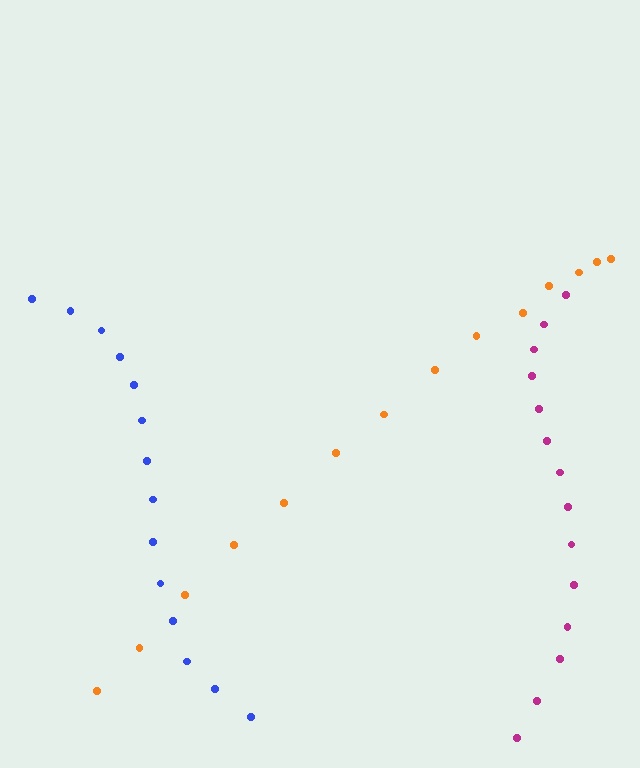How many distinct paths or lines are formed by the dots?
There are 3 distinct paths.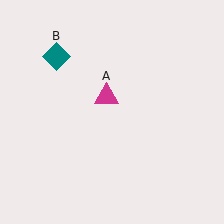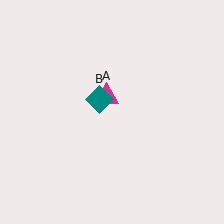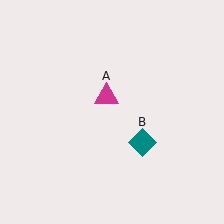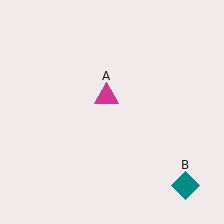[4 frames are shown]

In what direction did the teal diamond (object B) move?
The teal diamond (object B) moved down and to the right.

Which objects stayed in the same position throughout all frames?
Magenta triangle (object A) remained stationary.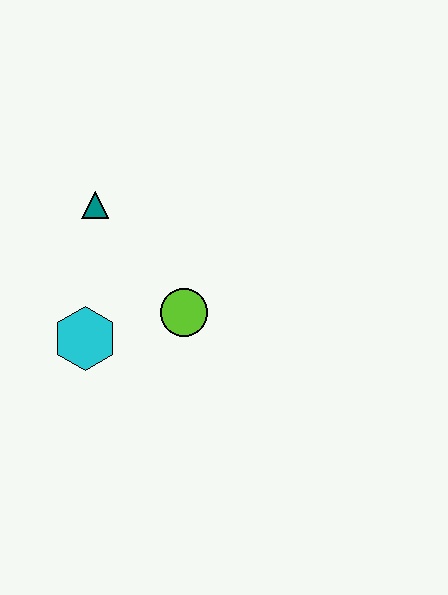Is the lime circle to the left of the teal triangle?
No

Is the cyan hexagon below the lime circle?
Yes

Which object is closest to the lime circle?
The cyan hexagon is closest to the lime circle.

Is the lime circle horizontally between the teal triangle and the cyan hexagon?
No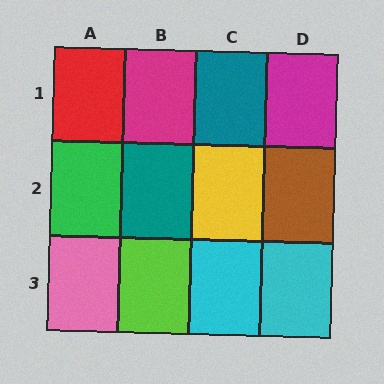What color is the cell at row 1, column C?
Teal.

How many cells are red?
1 cell is red.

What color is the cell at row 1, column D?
Magenta.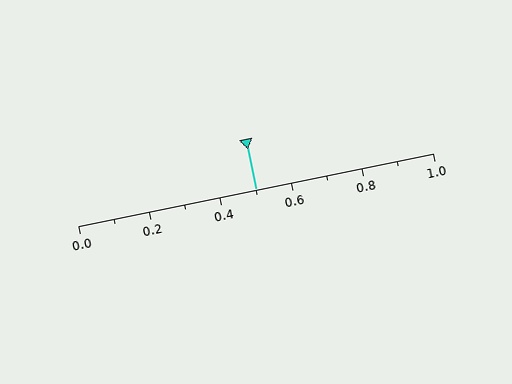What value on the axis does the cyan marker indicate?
The marker indicates approximately 0.5.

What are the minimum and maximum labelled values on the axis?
The axis runs from 0.0 to 1.0.